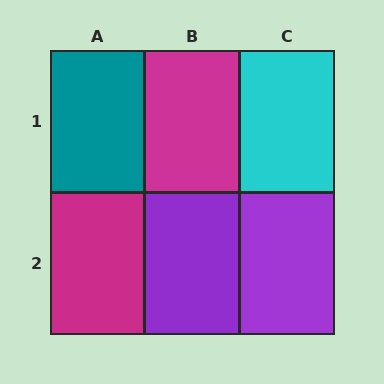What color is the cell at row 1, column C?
Cyan.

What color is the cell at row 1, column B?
Magenta.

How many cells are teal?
1 cell is teal.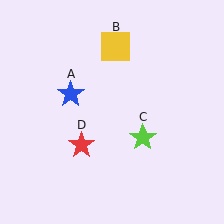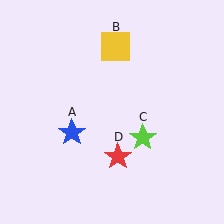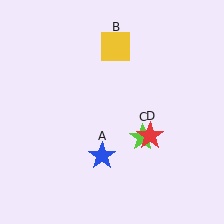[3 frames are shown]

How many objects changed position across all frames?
2 objects changed position: blue star (object A), red star (object D).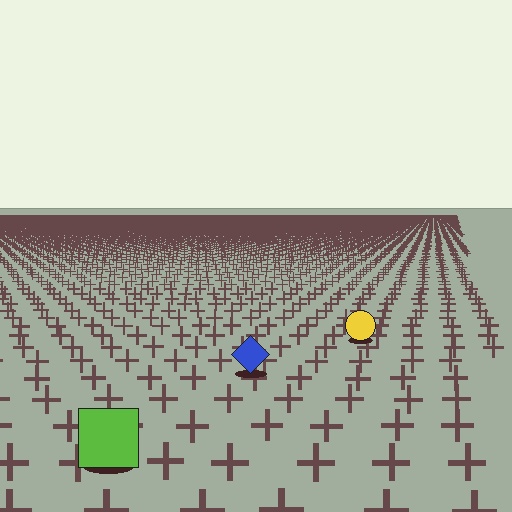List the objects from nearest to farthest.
From nearest to farthest: the lime square, the blue diamond, the yellow circle.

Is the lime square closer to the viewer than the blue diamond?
Yes. The lime square is closer — you can tell from the texture gradient: the ground texture is coarser near it.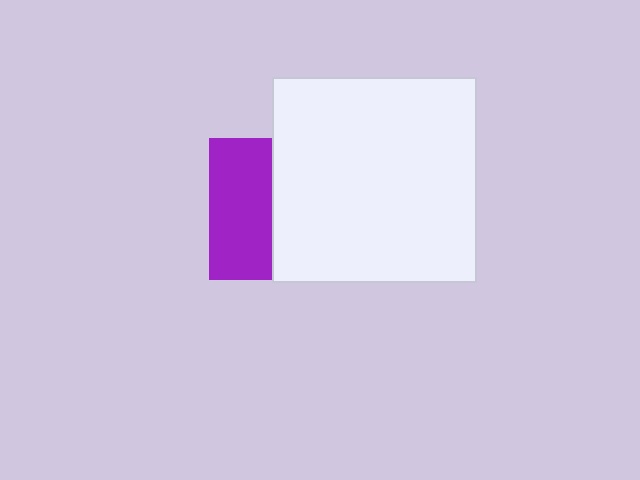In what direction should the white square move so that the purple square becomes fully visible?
The white square should move right. That is the shortest direction to clear the overlap and leave the purple square fully visible.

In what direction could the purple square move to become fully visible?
The purple square could move left. That would shift it out from behind the white square entirely.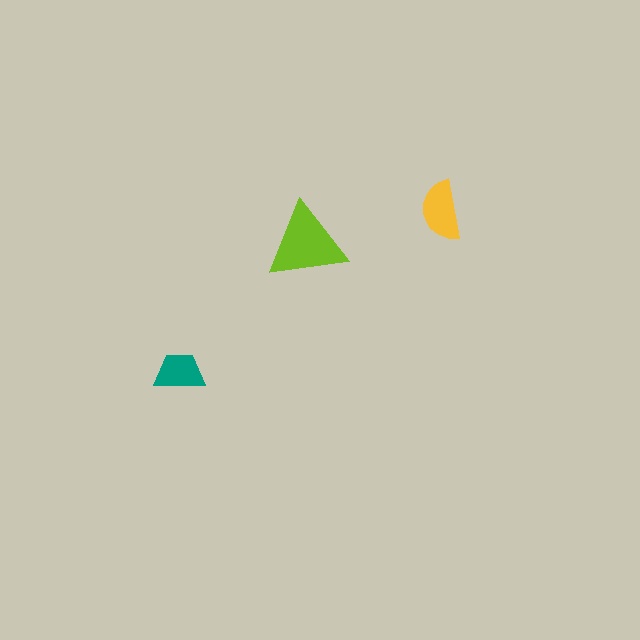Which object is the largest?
The lime triangle.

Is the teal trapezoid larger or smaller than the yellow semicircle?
Smaller.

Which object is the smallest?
The teal trapezoid.